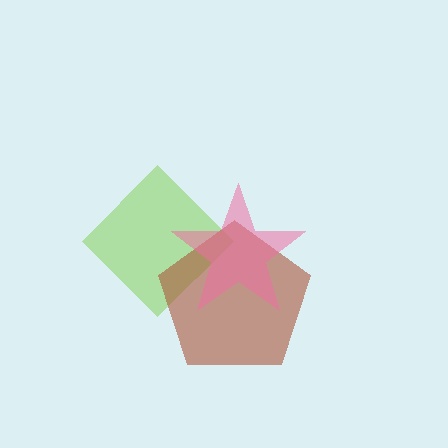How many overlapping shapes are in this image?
There are 3 overlapping shapes in the image.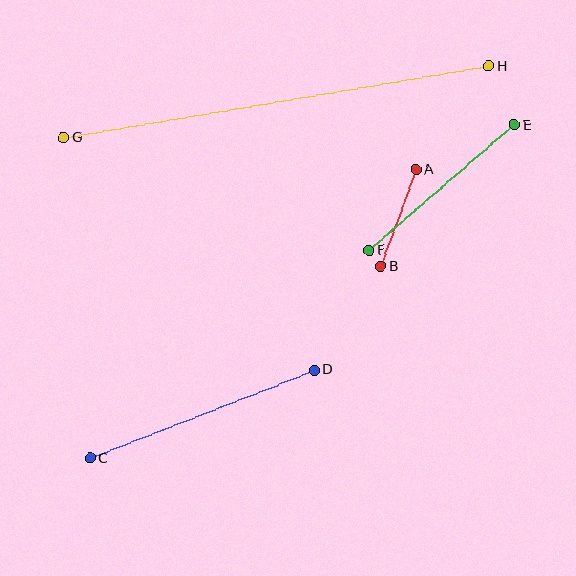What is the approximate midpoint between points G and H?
The midpoint is at approximately (276, 102) pixels.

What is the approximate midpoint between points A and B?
The midpoint is at approximately (398, 218) pixels.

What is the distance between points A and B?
The distance is approximately 103 pixels.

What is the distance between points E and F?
The distance is approximately 192 pixels.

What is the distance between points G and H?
The distance is approximately 431 pixels.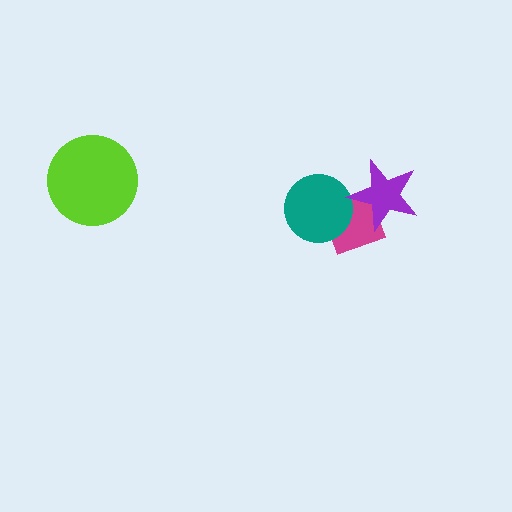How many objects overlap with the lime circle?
0 objects overlap with the lime circle.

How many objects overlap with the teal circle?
1 object overlaps with the teal circle.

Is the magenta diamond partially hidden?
Yes, it is partially covered by another shape.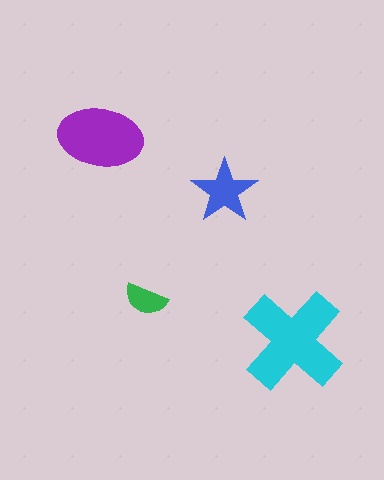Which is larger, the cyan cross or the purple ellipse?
The cyan cross.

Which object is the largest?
The cyan cross.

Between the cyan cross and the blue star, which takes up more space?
The cyan cross.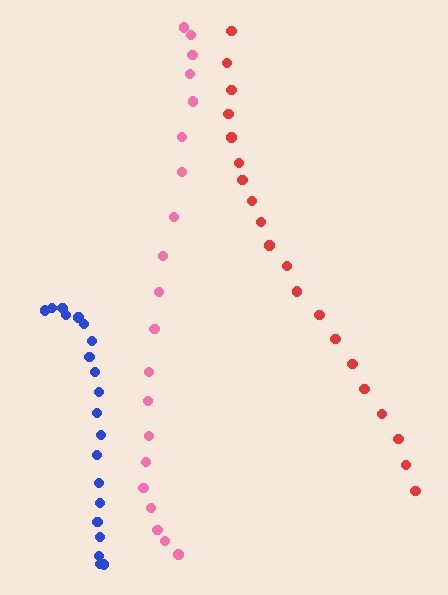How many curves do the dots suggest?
There are 3 distinct paths.